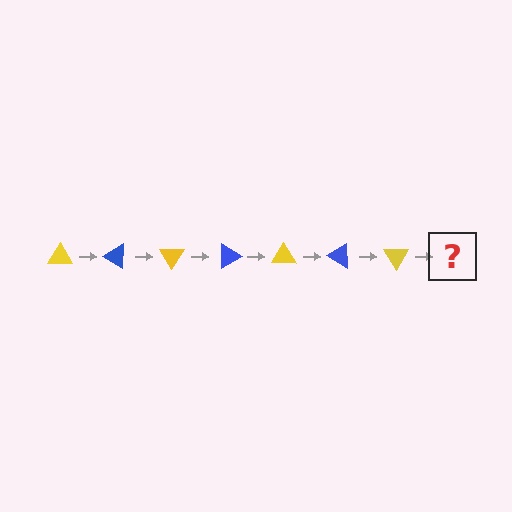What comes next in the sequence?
The next element should be a blue triangle, rotated 210 degrees from the start.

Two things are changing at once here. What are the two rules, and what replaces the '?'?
The two rules are that it rotates 30 degrees each step and the color cycles through yellow and blue. The '?' should be a blue triangle, rotated 210 degrees from the start.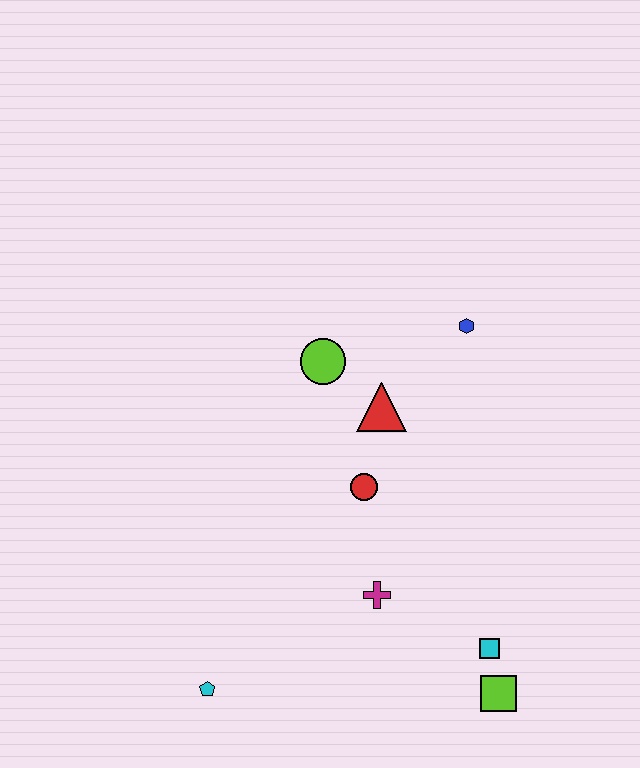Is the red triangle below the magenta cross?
No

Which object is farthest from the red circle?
The cyan pentagon is farthest from the red circle.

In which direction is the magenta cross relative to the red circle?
The magenta cross is below the red circle.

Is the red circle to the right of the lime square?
No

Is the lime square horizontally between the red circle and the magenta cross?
No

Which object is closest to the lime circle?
The red triangle is closest to the lime circle.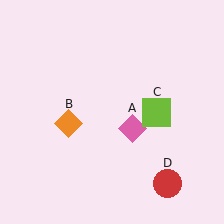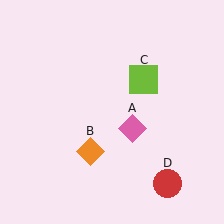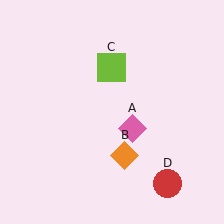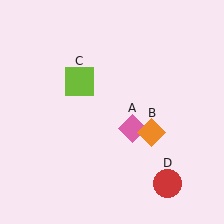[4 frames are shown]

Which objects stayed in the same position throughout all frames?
Pink diamond (object A) and red circle (object D) remained stationary.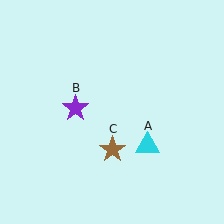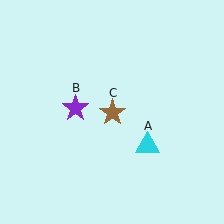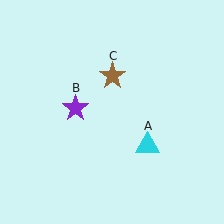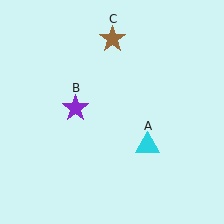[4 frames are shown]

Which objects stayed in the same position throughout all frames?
Cyan triangle (object A) and purple star (object B) remained stationary.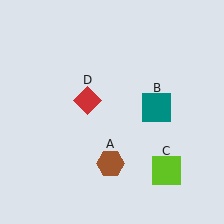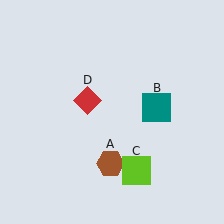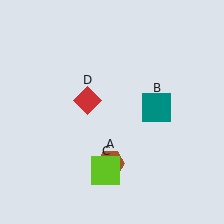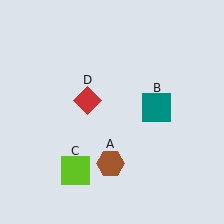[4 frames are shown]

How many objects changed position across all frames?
1 object changed position: lime square (object C).